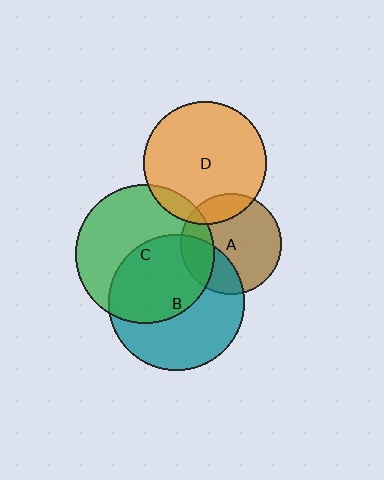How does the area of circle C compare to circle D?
Approximately 1.3 times.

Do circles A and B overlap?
Yes.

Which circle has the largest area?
Circle C (green).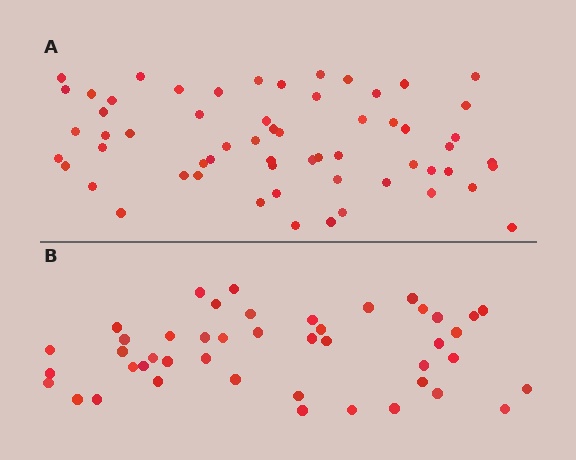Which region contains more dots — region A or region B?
Region A (the top region) has more dots.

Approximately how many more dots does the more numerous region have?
Region A has approximately 15 more dots than region B.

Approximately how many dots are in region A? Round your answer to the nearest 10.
About 60 dots.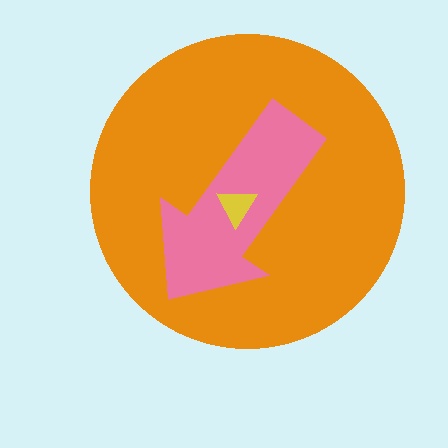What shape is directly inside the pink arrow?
The yellow triangle.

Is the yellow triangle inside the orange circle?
Yes.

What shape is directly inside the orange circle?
The pink arrow.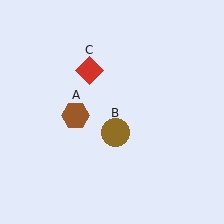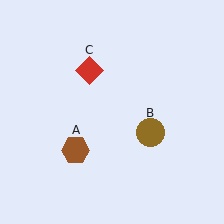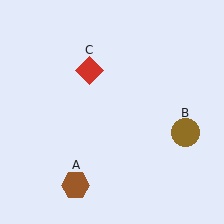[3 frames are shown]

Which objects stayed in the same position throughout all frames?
Red diamond (object C) remained stationary.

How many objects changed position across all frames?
2 objects changed position: brown hexagon (object A), brown circle (object B).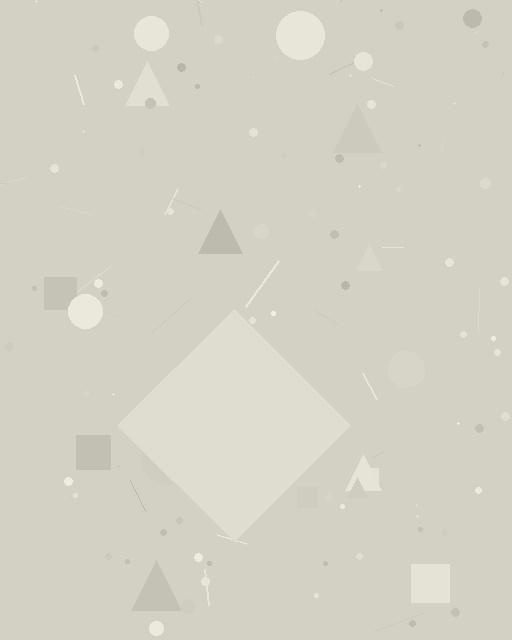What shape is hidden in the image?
A diamond is hidden in the image.